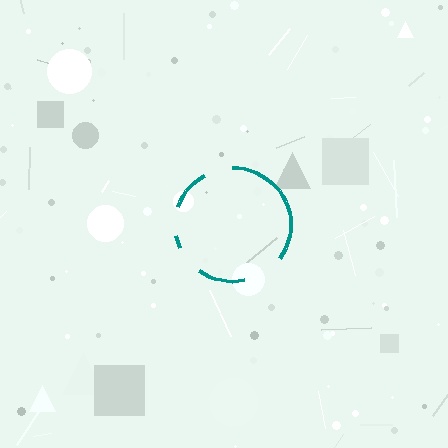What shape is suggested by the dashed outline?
The dashed outline suggests a circle.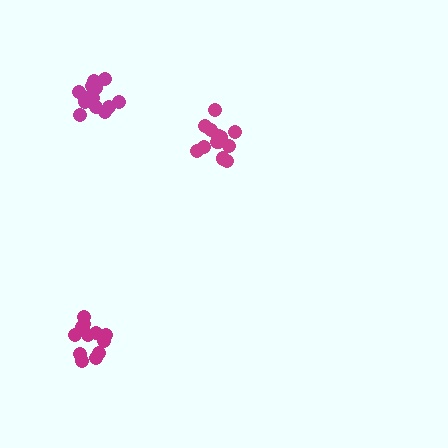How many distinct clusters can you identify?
There are 3 distinct clusters.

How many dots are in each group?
Group 1: 13 dots, Group 2: 12 dots, Group 3: 13 dots (38 total).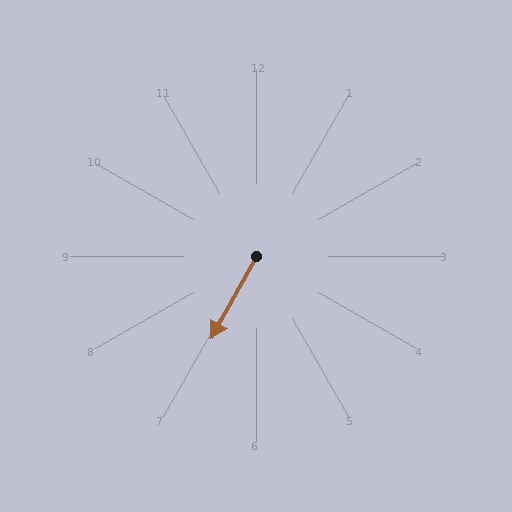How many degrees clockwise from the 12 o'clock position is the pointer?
Approximately 209 degrees.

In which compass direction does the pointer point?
Southwest.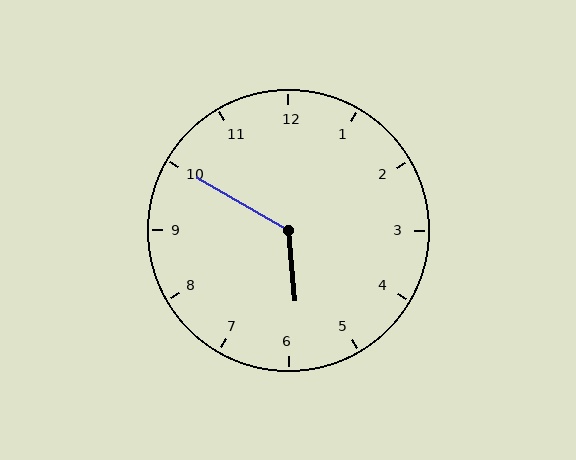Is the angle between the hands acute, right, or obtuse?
It is obtuse.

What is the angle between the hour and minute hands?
Approximately 125 degrees.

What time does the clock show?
5:50.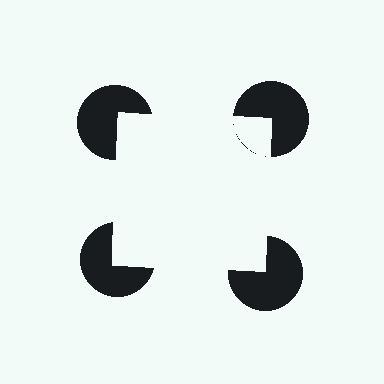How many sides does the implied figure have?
4 sides.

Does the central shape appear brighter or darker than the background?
It typically appears slightly brighter than the background, even though no actual brightness change is drawn.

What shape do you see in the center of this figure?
An illusory square — its edges are inferred from the aligned wedge cuts in the pac-man discs, not physically drawn.